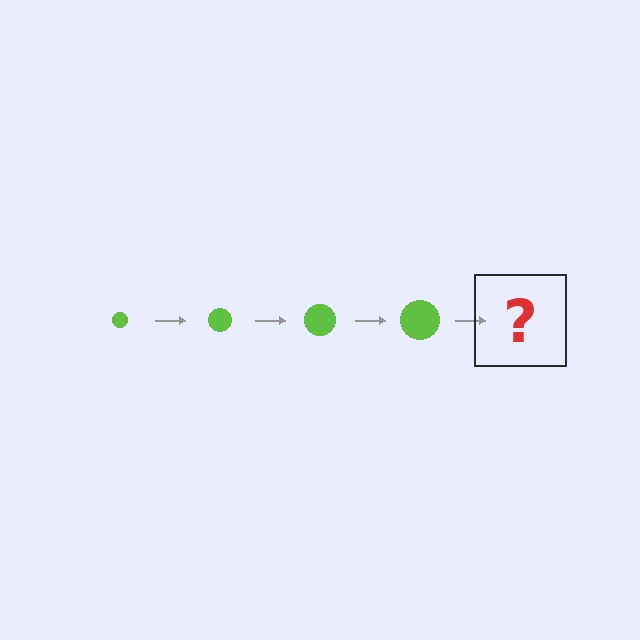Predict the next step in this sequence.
The next step is a lime circle, larger than the previous one.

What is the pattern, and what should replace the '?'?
The pattern is that the circle gets progressively larger each step. The '?' should be a lime circle, larger than the previous one.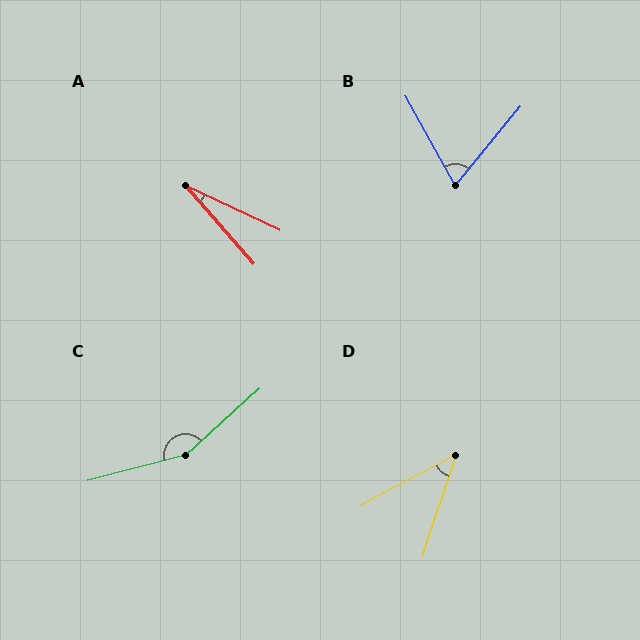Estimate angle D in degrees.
Approximately 43 degrees.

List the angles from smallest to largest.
A (23°), D (43°), B (69°), C (153°).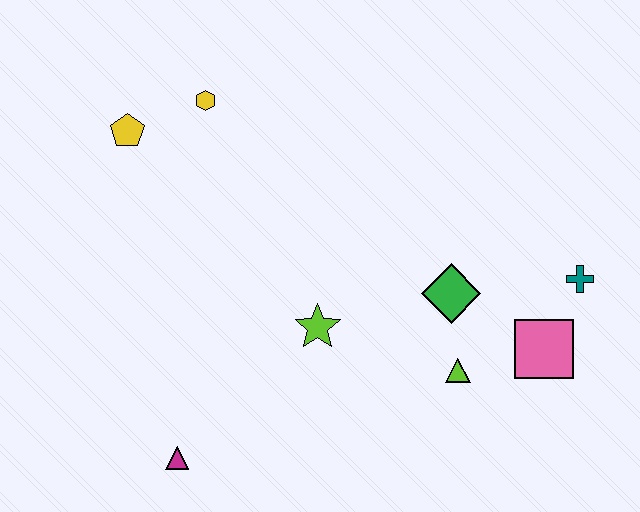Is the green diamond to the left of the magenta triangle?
No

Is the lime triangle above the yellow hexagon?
No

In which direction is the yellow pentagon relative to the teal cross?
The yellow pentagon is to the left of the teal cross.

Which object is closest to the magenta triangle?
The lime star is closest to the magenta triangle.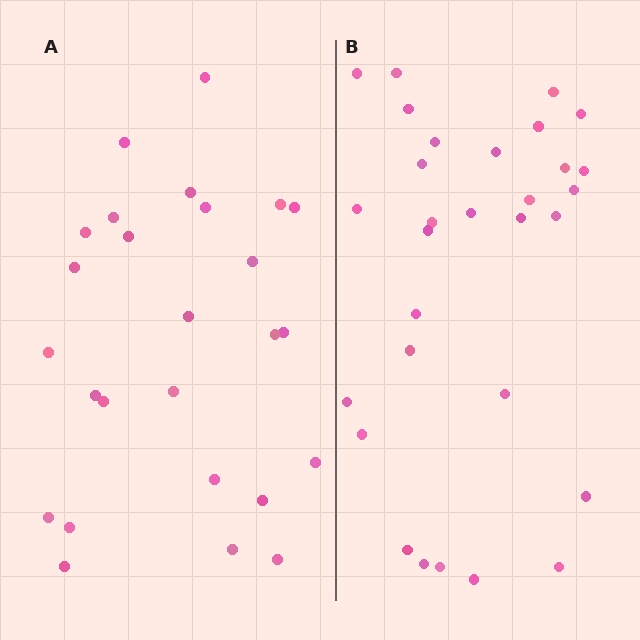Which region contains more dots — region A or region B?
Region B (the right region) has more dots.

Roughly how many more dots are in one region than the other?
Region B has about 4 more dots than region A.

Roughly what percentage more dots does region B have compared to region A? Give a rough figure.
About 15% more.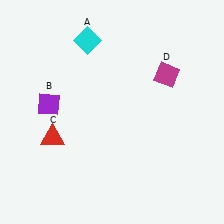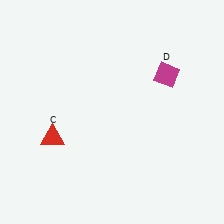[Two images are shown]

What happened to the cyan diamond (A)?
The cyan diamond (A) was removed in Image 2. It was in the top-left area of Image 1.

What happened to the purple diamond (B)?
The purple diamond (B) was removed in Image 2. It was in the top-left area of Image 1.